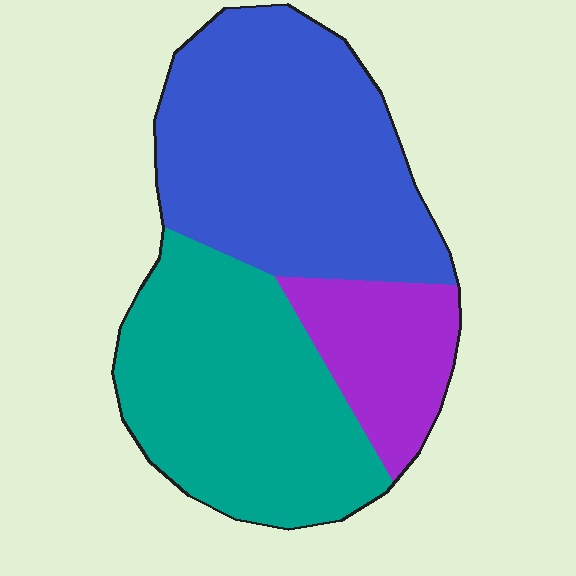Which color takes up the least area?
Purple, at roughly 15%.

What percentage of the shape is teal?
Teal covers around 40% of the shape.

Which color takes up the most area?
Blue, at roughly 45%.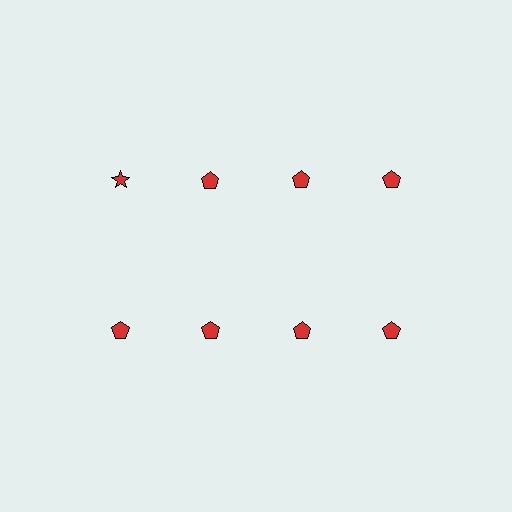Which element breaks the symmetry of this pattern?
The red star in the top row, leftmost column breaks the symmetry. All other shapes are red pentagons.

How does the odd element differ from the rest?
It has a different shape: star instead of pentagon.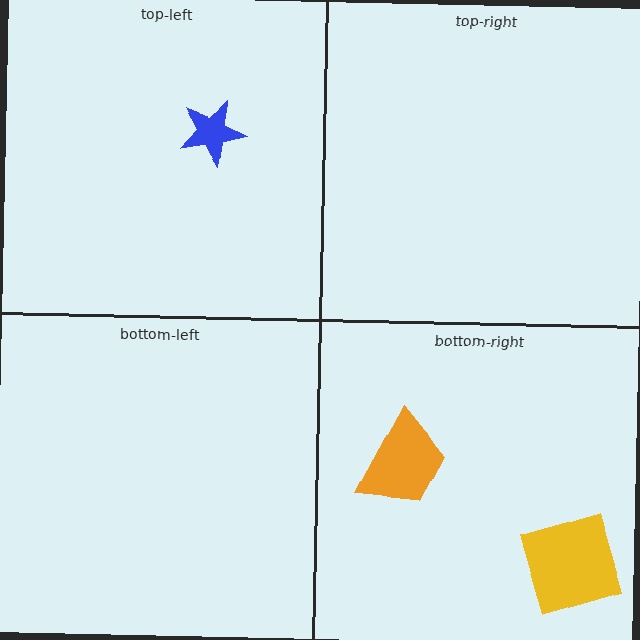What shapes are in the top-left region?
The blue star.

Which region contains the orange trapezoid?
The bottom-right region.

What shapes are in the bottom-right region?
The orange trapezoid, the yellow square.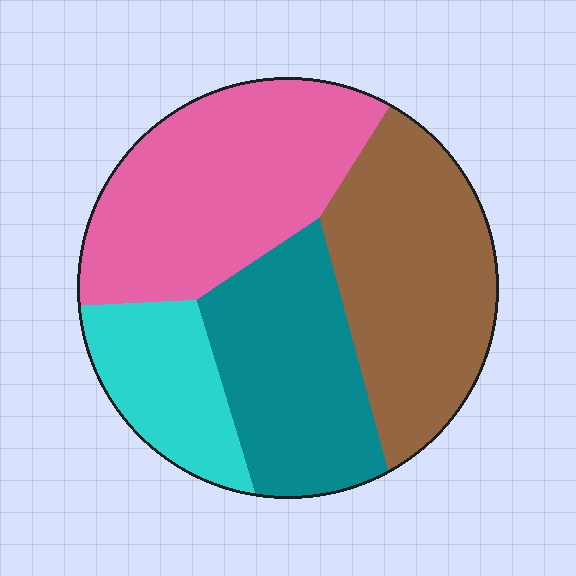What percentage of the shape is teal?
Teal takes up about one quarter (1/4) of the shape.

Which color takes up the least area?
Cyan, at roughly 15%.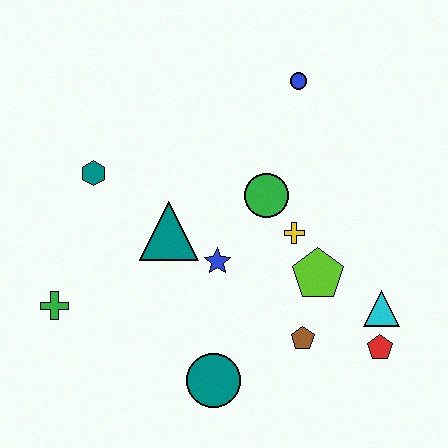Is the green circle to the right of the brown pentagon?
No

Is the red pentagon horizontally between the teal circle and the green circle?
No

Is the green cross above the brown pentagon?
Yes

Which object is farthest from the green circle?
The green cross is farthest from the green circle.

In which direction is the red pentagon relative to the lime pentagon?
The red pentagon is below the lime pentagon.